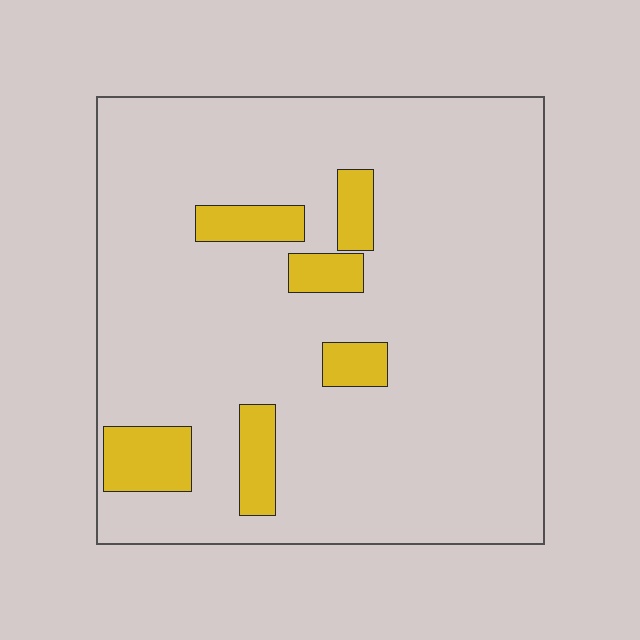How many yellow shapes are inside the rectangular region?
6.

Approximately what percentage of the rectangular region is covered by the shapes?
Approximately 10%.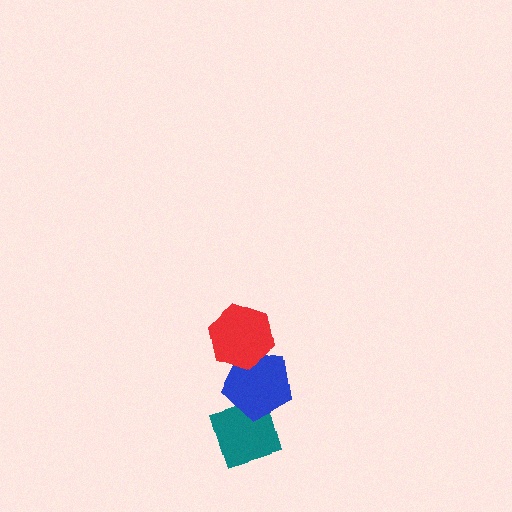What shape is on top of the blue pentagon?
The red hexagon is on top of the blue pentagon.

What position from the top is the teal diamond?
The teal diamond is 3rd from the top.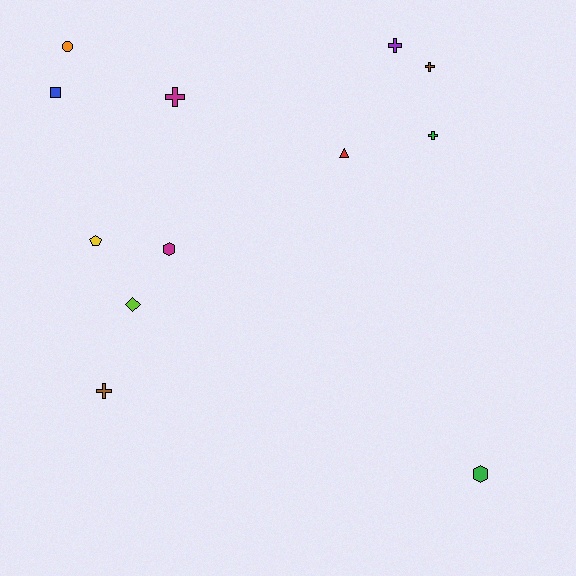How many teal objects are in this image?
There are no teal objects.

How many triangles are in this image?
There is 1 triangle.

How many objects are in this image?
There are 12 objects.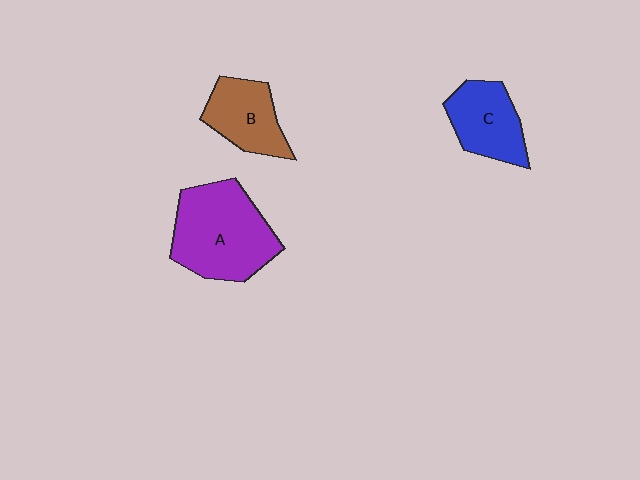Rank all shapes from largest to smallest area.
From largest to smallest: A (purple), C (blue), B (brown).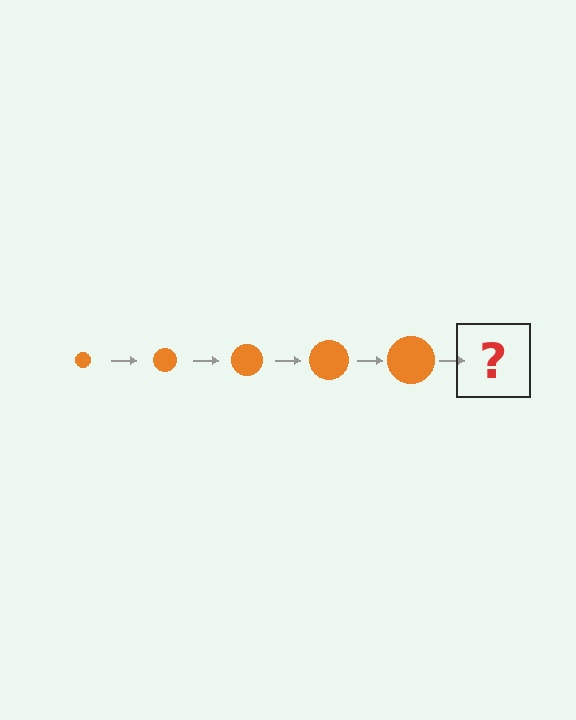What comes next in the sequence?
The next element should be an orange circle, larger than the previous one.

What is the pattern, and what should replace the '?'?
The pattern is that the circle gets progressively larger each step. The '?' should be an orange circle, larger than the previous one.